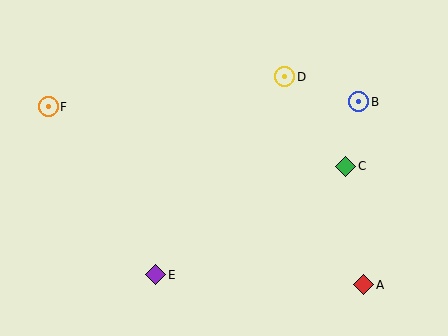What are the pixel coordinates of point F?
Point F is at (48, 107).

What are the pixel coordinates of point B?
Point B is at (359, 102).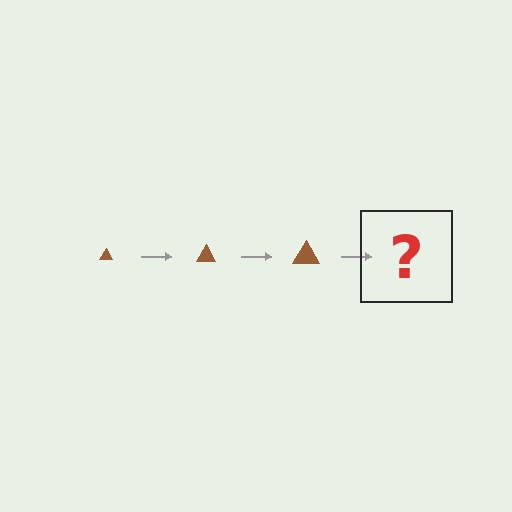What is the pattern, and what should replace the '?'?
The pattern is that the triangle gets progressively larger each step. The '?' should be a brown triangle, larger than the previous one.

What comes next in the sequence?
The next element should be a brown triangle, larger than the previous one.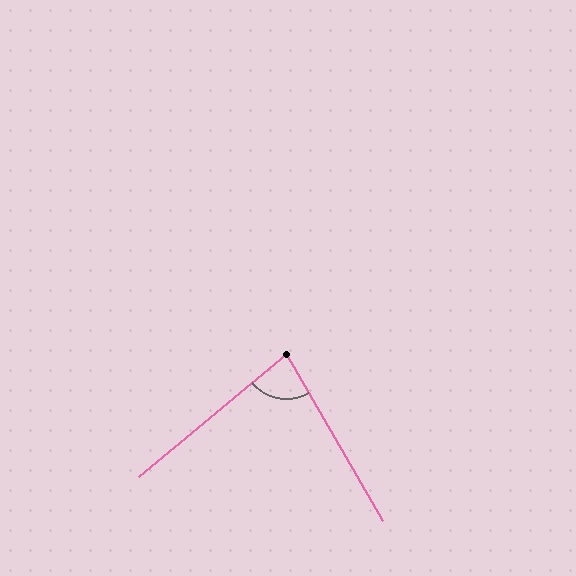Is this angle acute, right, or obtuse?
It is acute.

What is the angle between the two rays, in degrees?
Approximately 80 degrees.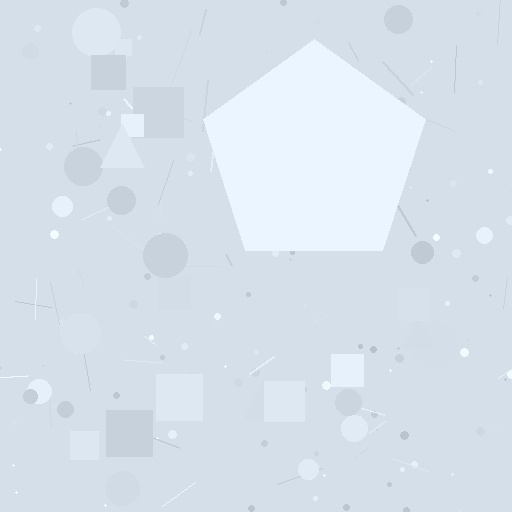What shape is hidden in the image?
A pentagon is hidden in the image.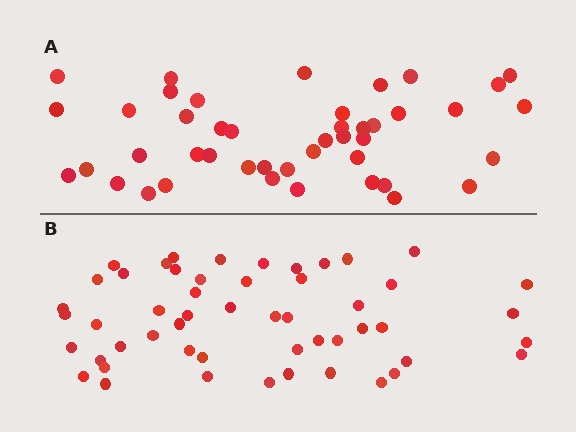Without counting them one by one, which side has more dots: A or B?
Region B (the bottom region) has more dots.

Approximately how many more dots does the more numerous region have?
Region B has roughly 8 or so more dots than region A.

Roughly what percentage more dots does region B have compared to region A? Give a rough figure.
About 20% more.